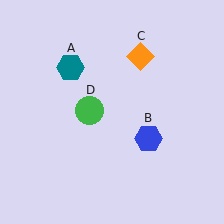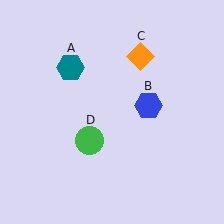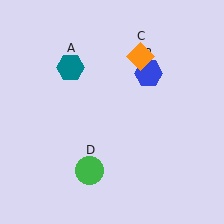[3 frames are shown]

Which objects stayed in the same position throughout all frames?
Teal hexagon (object A) and orange diamond (object C) remained stationary.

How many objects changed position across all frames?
2 objects changed position: blue hexagon (object B), green circle (object D).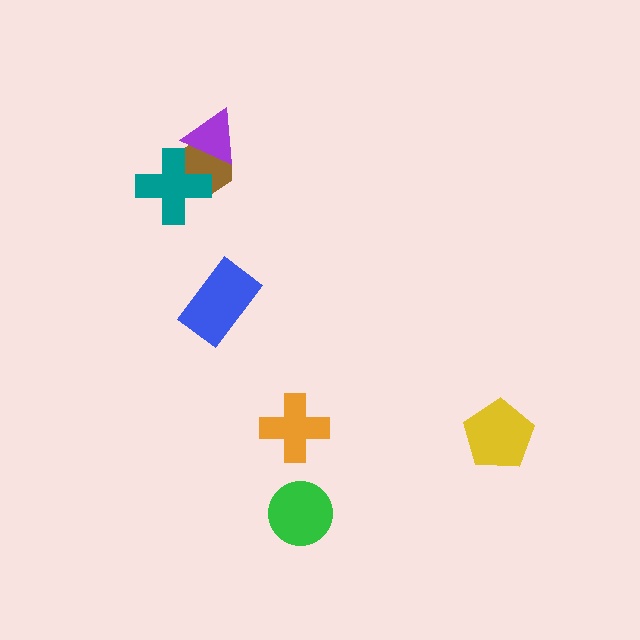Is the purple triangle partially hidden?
Yes, it is partially covered by another shape.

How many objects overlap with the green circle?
0 objects overlap with the green circle.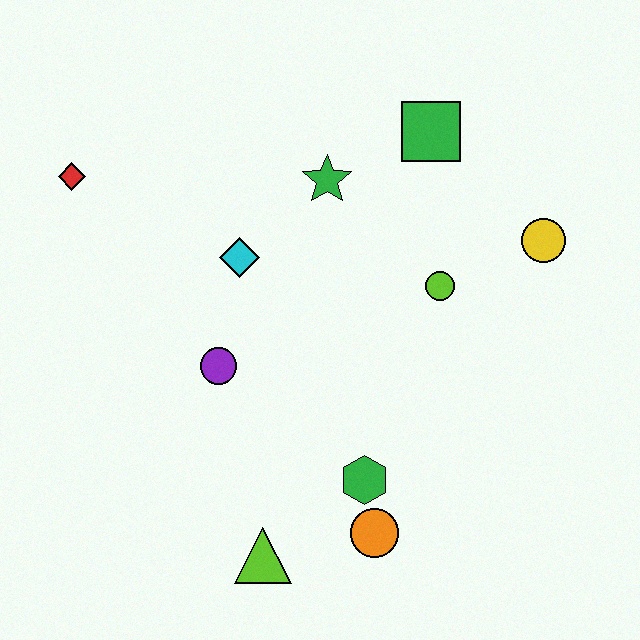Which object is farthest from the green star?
The lime triangle is farthest from the green star.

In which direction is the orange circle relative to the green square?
The orange circle is below the green square.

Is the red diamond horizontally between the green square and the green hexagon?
No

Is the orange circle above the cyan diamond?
No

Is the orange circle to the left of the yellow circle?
Yes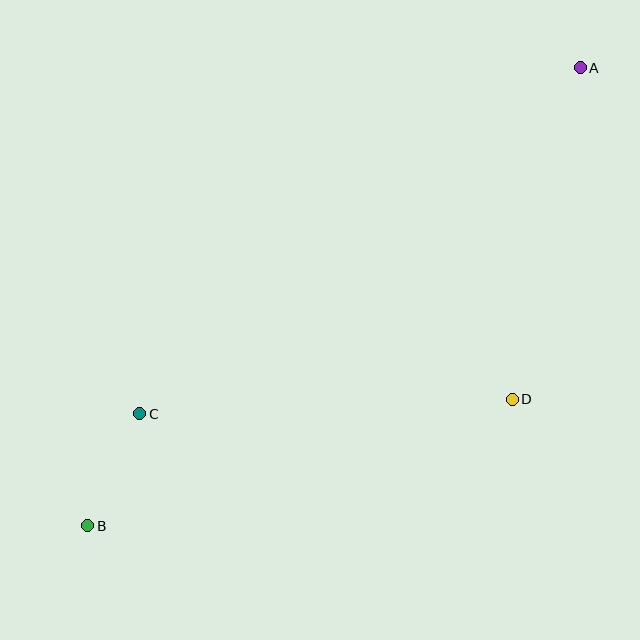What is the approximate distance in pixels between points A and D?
The distance between A and D is approximately 338 pixels.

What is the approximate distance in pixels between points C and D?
The distance between C and D is approximately 373 pixels.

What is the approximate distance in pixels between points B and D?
The distance between B and D is approximately 443 pixels.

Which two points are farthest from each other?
Points A and B are farthest from each other.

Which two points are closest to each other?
Points B and C are closest to each other.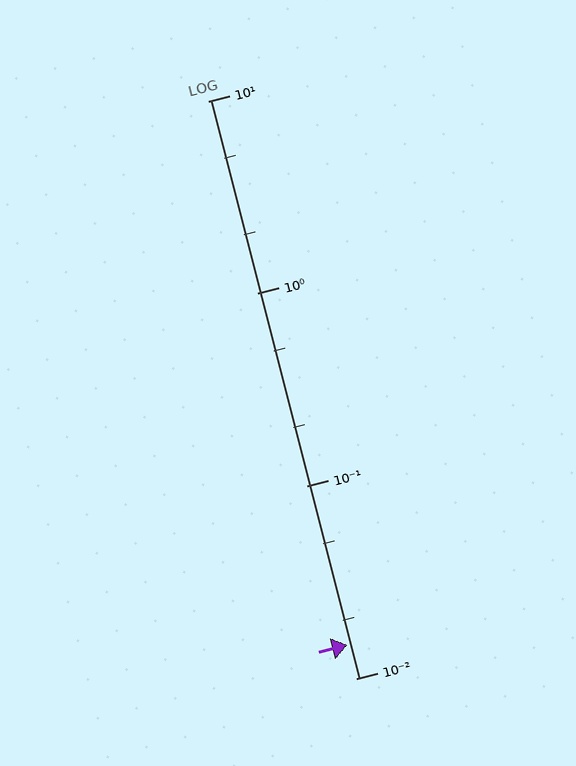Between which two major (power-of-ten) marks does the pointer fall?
The pointer is between 0.01 and 0.1.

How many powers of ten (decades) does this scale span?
The scale spans 3 decades, from 0.01 to 10.